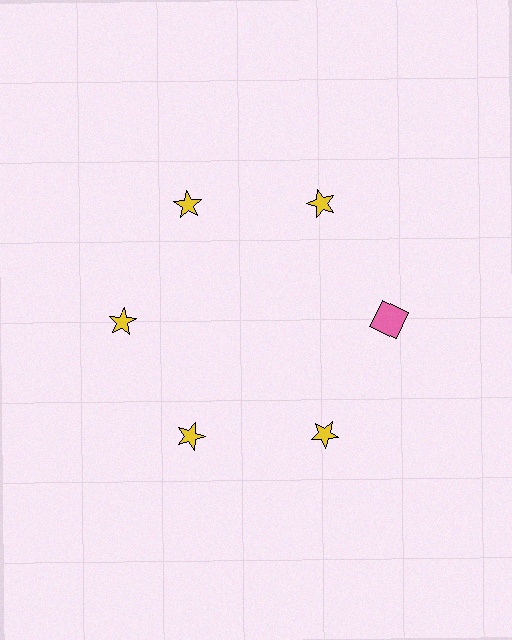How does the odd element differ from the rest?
It differs in both color (pink instead of yellow) and shape (square instead of star).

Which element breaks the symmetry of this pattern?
The pink square at roughly the 3 o'clock position breaks the symmetry. All other shapes are yellow stars.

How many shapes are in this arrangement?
There are 6 shapes arranged in a ring pattern.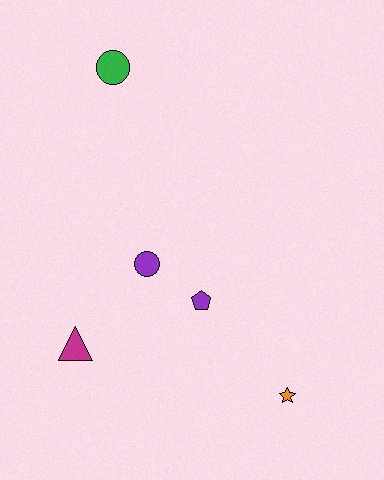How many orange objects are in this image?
There is 1 orange object.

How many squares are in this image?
There are no squares.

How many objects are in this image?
There are 5 objects.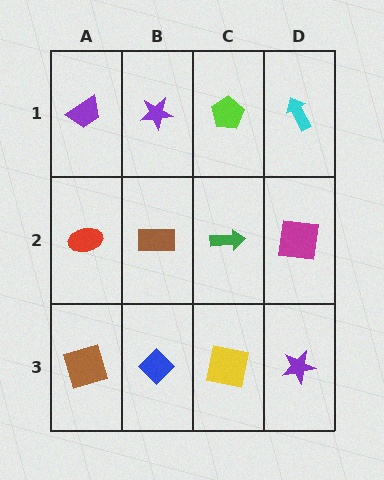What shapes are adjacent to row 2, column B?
A purple star (row 1, column B), a blue diamond (row 3, column B), a red ellipse (row 2, column A), a green arrow (row 2, column C).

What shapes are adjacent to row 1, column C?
A green arrow (row 2, column C), a purple star (row 1, column B), a cyan arrow (row 1, column D).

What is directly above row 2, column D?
A cyan arrow.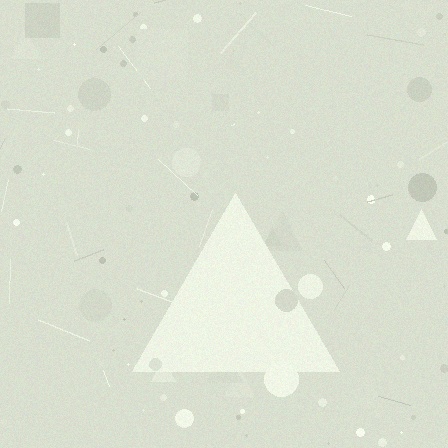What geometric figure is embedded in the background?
A triangle is embedded in the background.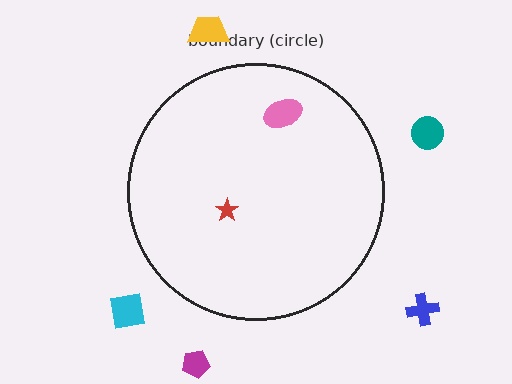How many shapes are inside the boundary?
2 inside, 5 outside.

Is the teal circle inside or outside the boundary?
Outside.